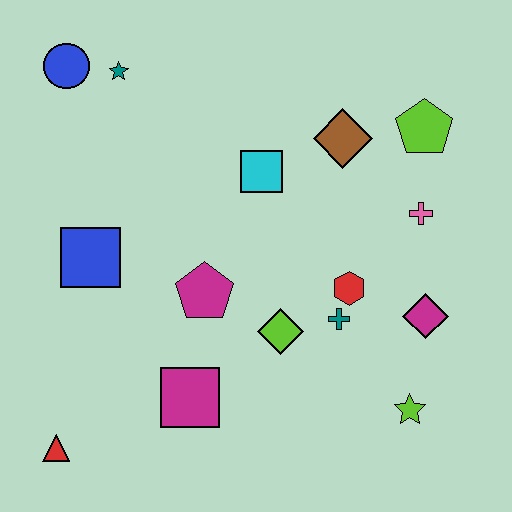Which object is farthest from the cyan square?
The red triangle is farthest from the cyan square.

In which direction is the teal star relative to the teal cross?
The teal star is above the teal cross.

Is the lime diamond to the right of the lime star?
No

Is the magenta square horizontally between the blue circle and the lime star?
Yes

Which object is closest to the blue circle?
The teal star is closest to the blue circle.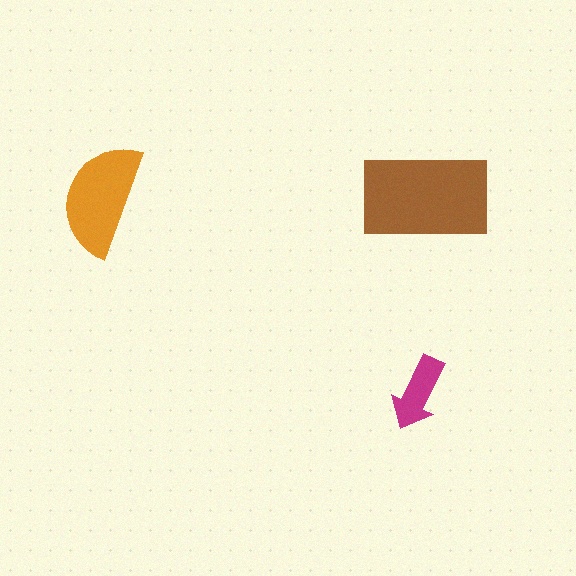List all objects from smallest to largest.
The magenta arrow, the orange semicircle, the brown rectangle.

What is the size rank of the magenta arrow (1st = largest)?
3rd.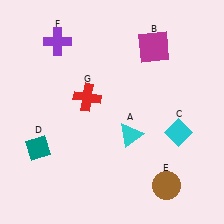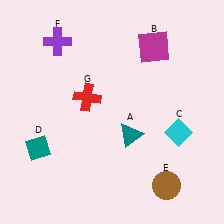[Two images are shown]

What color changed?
The triangle (A) changed from cyan in Image 1 to teal in Image 2.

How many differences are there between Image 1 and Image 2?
There is 1 difference between the two images.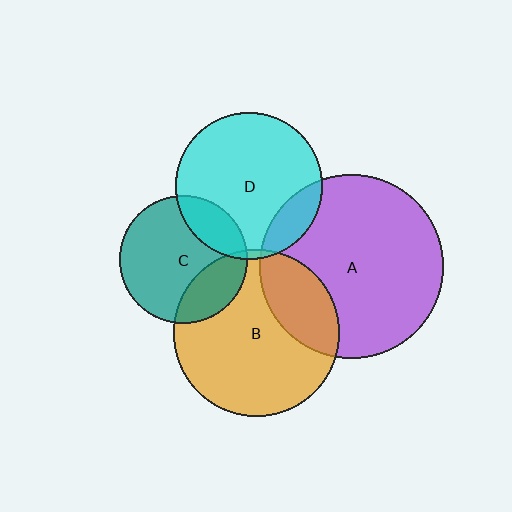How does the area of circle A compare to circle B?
Approximately 1.2 times.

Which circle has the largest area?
Circle A (purple).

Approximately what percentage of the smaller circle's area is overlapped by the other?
Approximately 20%.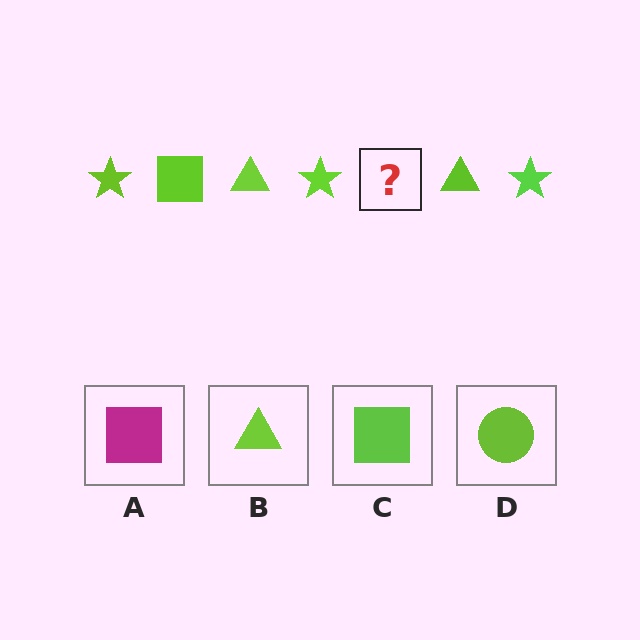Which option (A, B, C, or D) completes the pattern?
C.